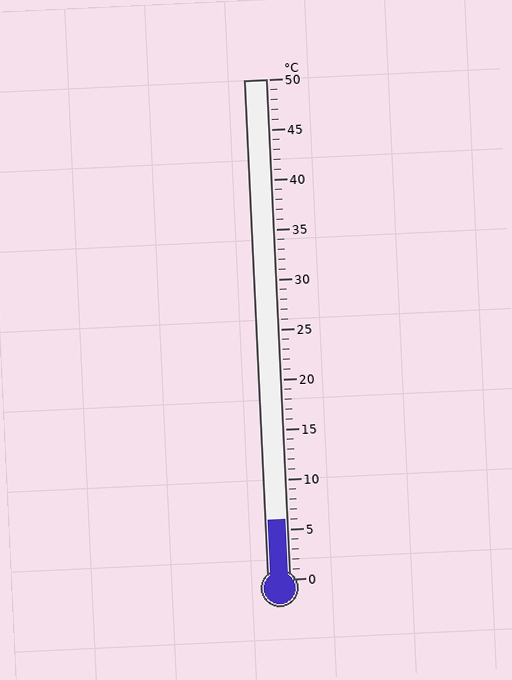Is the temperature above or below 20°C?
The temperature is below 20°C.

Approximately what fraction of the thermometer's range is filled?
The thermometer is filled to approximately 10% of its range.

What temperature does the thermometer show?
The thermometer shows approximately 6°C.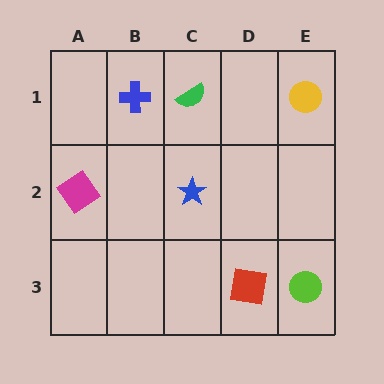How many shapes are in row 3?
2 shapes.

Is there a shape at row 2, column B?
No, that cell is empty.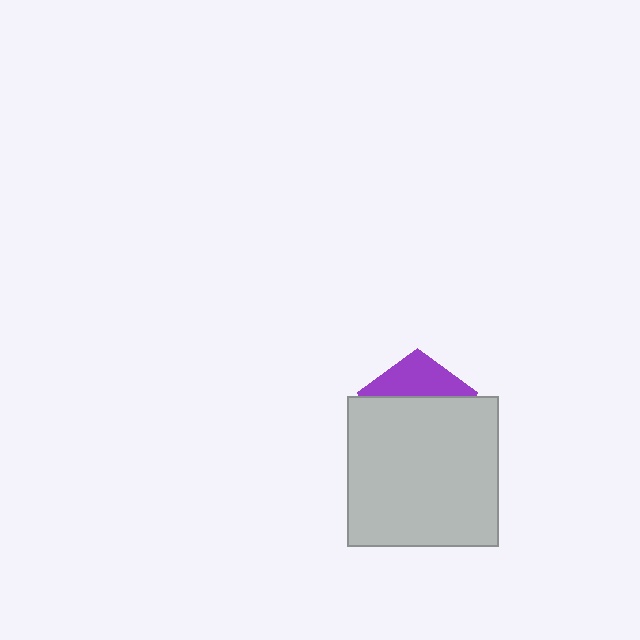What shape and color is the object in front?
The object in front is a light gray square.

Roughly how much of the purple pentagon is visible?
A small part of it is visible (roughly 32%).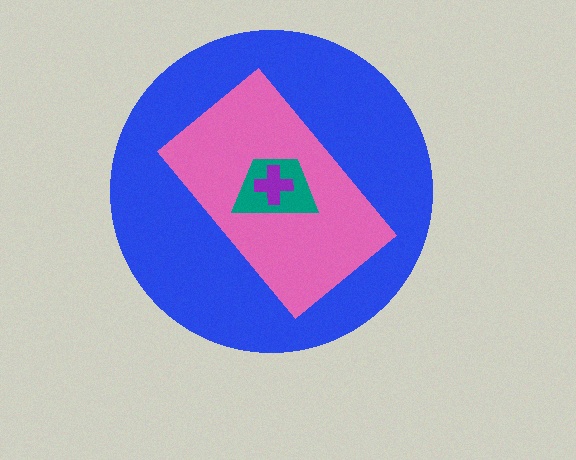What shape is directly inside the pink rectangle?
The teal trapezoid.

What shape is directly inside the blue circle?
The pink rectangle.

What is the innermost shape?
The purple cross.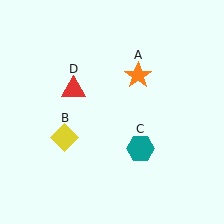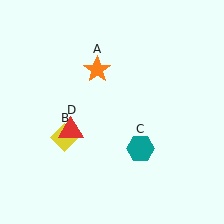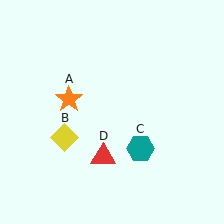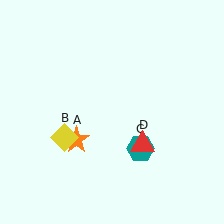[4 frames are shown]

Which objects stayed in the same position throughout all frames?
Yellow diamond (object B) and teal hexagon (object C) remained stationary.